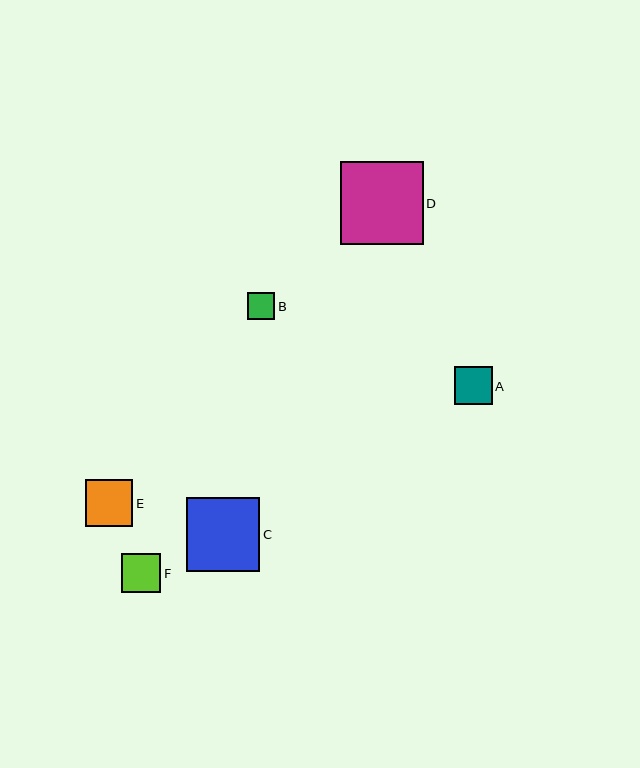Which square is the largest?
Square D is the largest with a size of approximately 82 pixels.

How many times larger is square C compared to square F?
Square C is approximately 1.9 times the size of square F.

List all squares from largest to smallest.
From largest to smallest: D, C, E, F, A, B.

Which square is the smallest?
Square B is the smallest with a size of approximately 27 pixels.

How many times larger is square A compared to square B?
Square A is approximately 1.4 times the size of square B.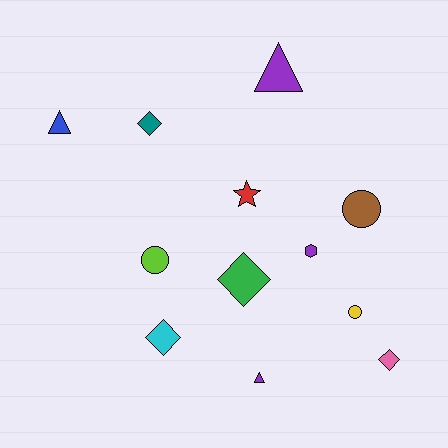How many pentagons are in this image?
There are no pentagons.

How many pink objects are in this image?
There is 1 pink object.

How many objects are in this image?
There are 12 objects.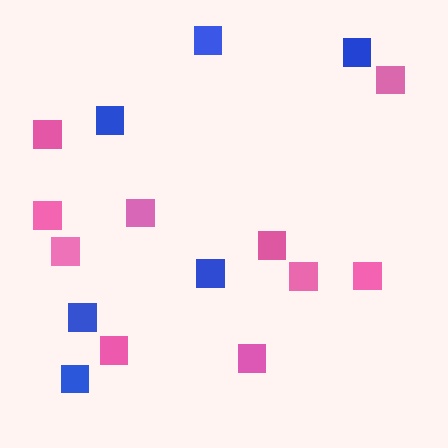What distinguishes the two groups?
There are 2 groups: one group of blue squares (6) and one group of pink squares (10).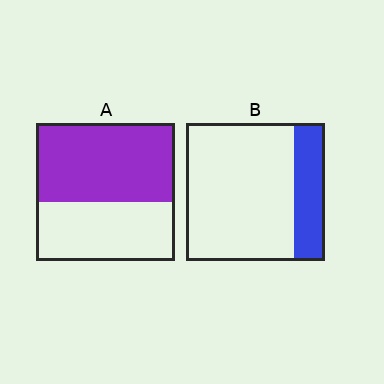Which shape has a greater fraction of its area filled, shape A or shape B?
Shape A.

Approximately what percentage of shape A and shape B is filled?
A is approximately 55% and B is approximately 20%.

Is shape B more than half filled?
No.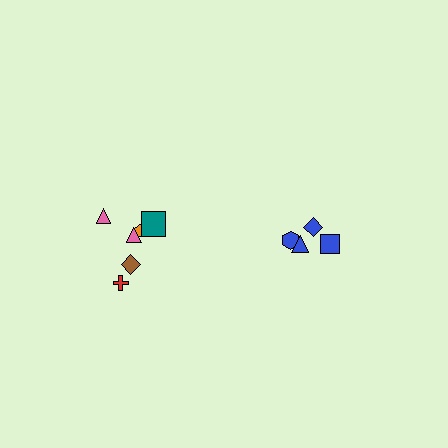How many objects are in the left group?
There are 6 objects.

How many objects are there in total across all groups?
There are 10 objects.